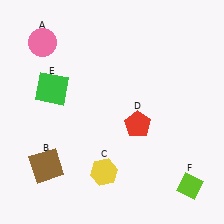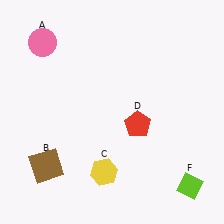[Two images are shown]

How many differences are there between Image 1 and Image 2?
There is 1 difference between the two images.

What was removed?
The green square (E) was removed in Image 2.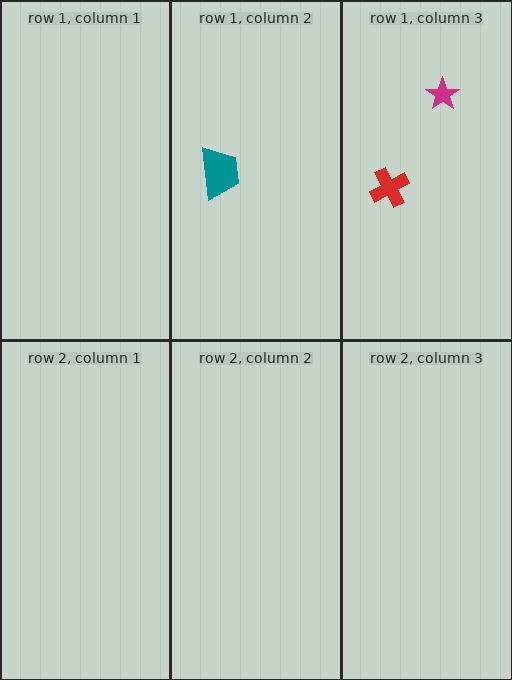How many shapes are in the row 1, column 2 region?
1.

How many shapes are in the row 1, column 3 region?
2.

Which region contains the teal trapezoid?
The row 1, column 2 region.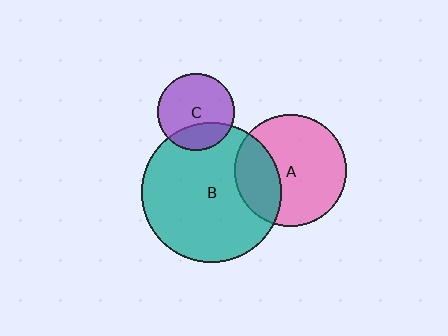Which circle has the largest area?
Circle B (teal).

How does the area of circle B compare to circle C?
Approximately 3.3 times.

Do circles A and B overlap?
Yes.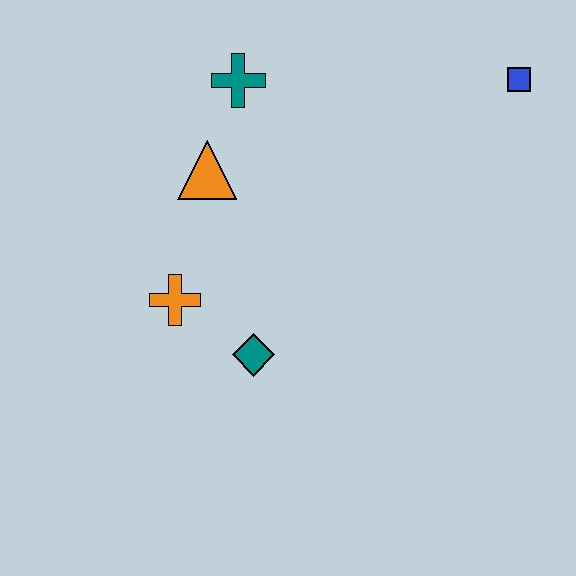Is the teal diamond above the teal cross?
No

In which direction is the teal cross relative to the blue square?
The teal cross is to the left of the blue square.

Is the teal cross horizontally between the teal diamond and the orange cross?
Yes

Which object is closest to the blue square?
The teal cross is closest to the blue square.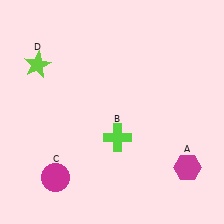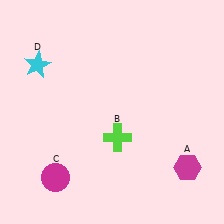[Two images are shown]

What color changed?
The star (D) changed from lime in Image 1 to cyan in Image 2.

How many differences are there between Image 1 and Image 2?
There is 1 difference between the two images.